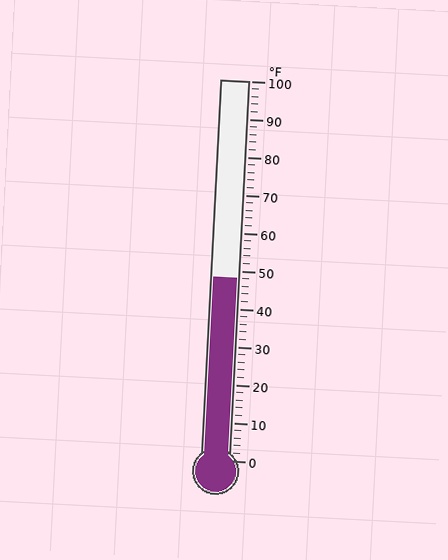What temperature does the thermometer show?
The thermometer shows approximately 48°F.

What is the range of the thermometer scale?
The thermometer scale ranges from 0°F to 100°F.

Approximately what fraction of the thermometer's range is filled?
The thermometer is filled to approximately 50% of its range.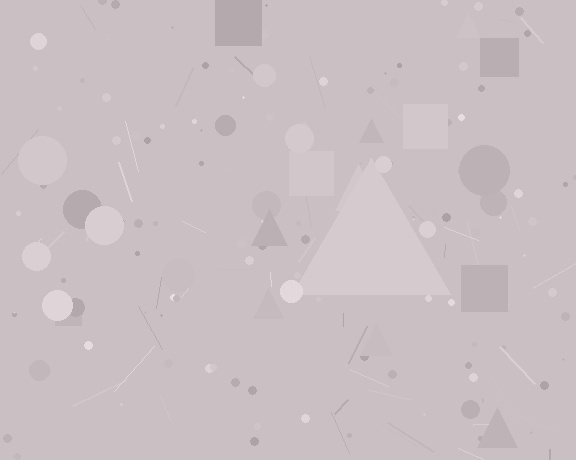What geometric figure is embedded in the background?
A triangle is embedded in the background.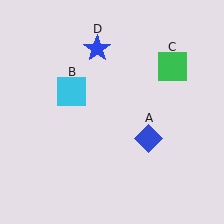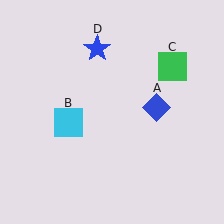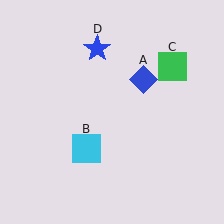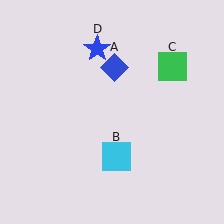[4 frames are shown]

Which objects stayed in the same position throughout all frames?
Green square (object C) and blue star (object D) remained stationary.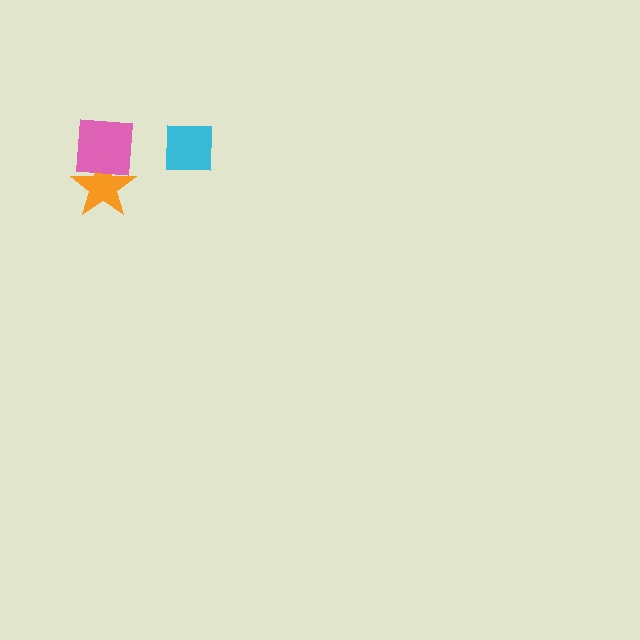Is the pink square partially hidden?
No, no other shape covers it.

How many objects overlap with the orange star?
1 object overlaps with the orange star.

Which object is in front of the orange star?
The pink square is in front of the orange star.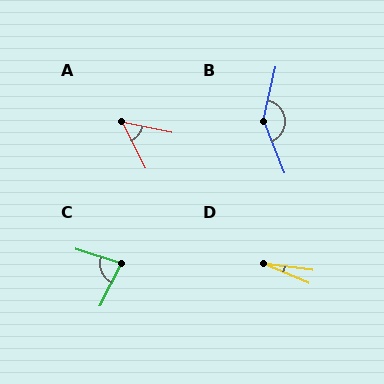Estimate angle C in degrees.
Approximately 80 degrees.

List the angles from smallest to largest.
D (16°), A (51°), C (80°), B (145°).